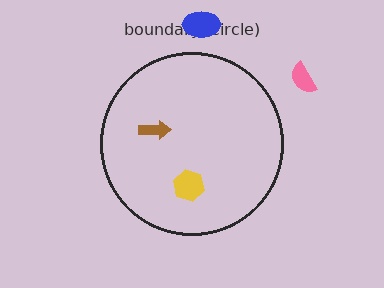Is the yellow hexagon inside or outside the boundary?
Inside.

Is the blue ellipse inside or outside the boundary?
Outside.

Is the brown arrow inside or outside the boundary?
Inside.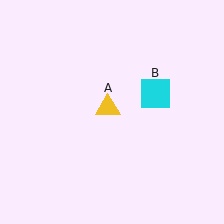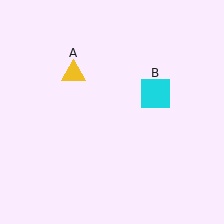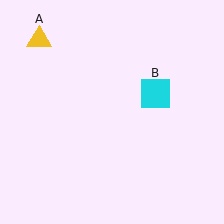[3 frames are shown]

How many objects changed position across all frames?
1 object changed position: yellow triangle (object A).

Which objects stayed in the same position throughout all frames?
Cyan square (object B) remained stationary.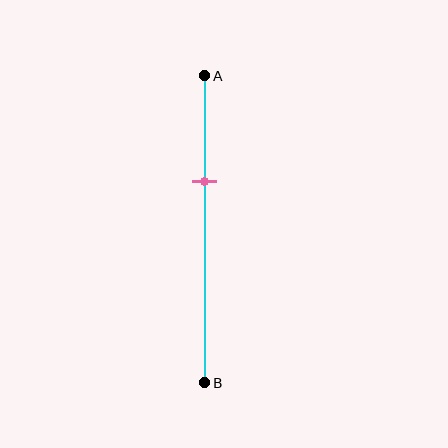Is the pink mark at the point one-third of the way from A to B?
Yes, the mark is approximately at the one-third point.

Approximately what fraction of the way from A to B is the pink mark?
The pink mark is approximately 35% of the way from A to B.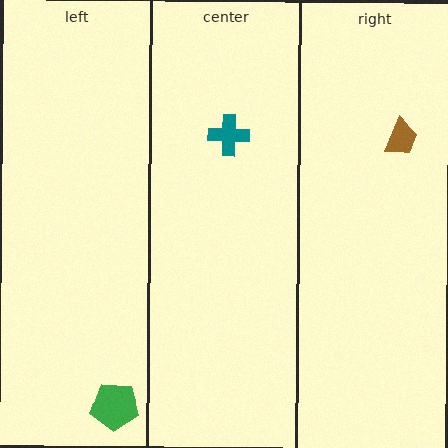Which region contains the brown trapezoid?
The right region.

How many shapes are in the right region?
1.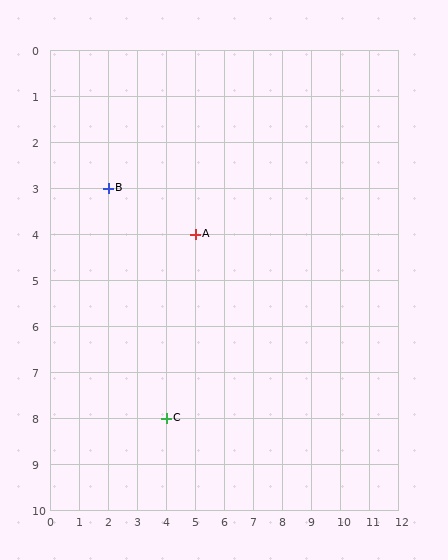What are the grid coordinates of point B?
Point B is at grid coordinates (2, 3).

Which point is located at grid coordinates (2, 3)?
Point B is at (2, 3).